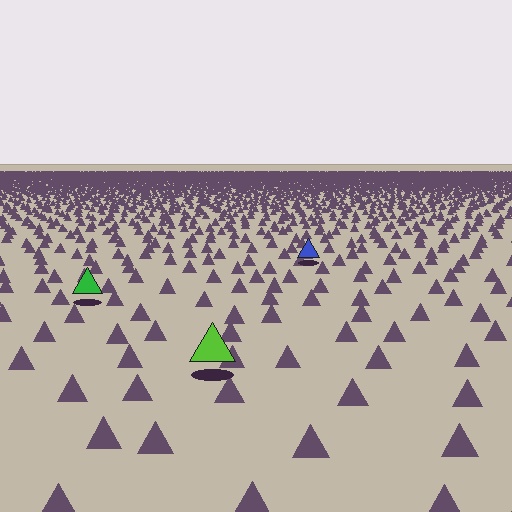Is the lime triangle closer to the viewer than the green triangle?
Yes. The lime triangle is closer — you can tell from the texture gradient: the ground texture is coarser near it.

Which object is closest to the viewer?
The lime triangle is closest. The texture marks near it are larger and more spread out.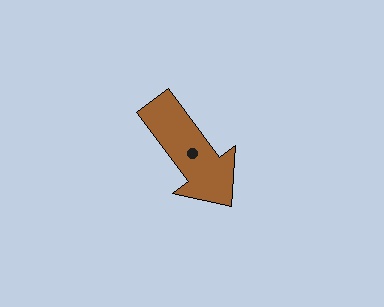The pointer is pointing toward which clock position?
Roughly 5 o'clock.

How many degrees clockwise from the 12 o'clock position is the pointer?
Approximately 143 degrees.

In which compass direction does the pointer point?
Southeast.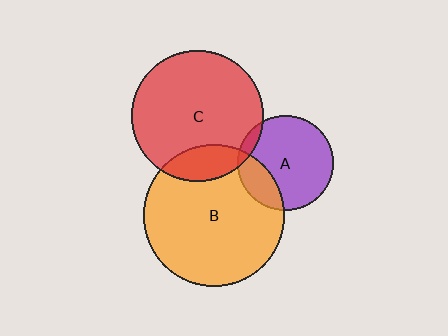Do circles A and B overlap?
Yes.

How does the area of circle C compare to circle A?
Approximately 1.9 times.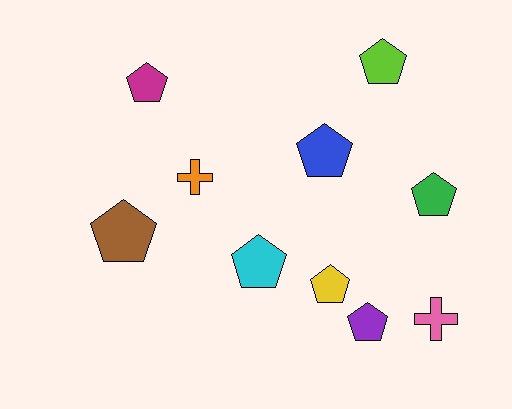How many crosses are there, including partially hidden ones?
There are 2 crosses.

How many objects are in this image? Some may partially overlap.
There are 10 objects.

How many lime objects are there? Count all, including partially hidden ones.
There is 1 lime object.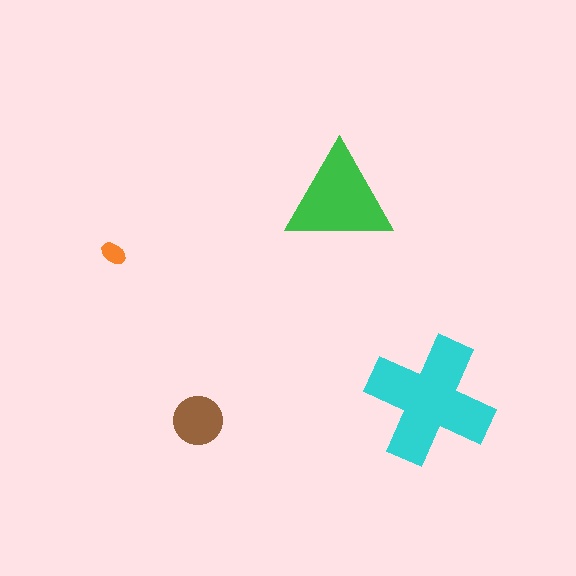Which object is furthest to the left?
The orange ellipse is leftmost.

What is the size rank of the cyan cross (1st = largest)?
1st.